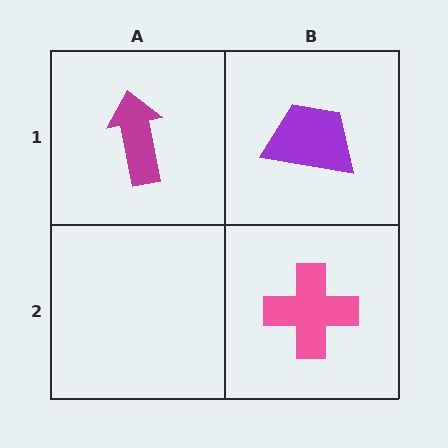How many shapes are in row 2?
1 shape.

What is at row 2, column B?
A pink cross.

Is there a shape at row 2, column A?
No, that cell is empty.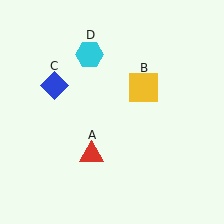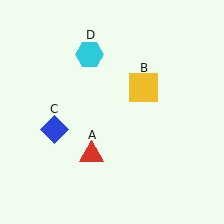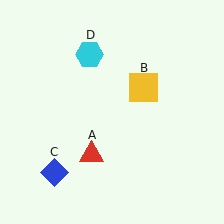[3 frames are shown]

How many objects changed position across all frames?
1 object changed position: blue diamond (object C).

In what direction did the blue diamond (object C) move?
The blue diamond (object C) moved down.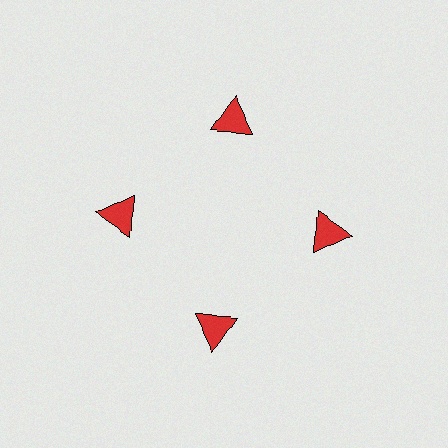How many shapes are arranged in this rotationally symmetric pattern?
There are 4 shapes, arranged in 4 groups of 1.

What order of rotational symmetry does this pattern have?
This pattern has 4-fold rotational symmetry.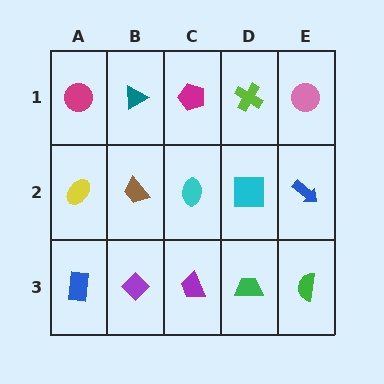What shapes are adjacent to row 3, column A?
A yellow ellipse (row 2, column A), a purple diamond (row 3, column B).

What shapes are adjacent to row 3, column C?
A cyan ellipse (row 2, column C), a purple diamond (row 3, column B), a green trapezoid (row 3, column D).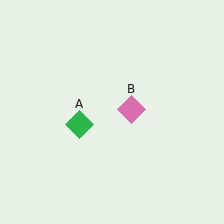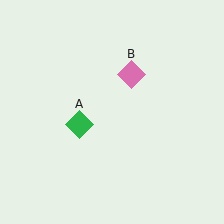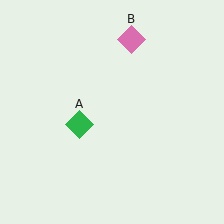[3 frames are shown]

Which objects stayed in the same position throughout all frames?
Green diamond (object A) remained stationary.